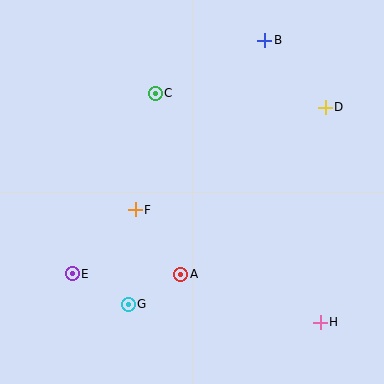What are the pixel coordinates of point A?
Point A is at (181, 274).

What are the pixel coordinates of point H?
Point H is at (320, 322).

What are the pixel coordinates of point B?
Point B is at (265, 40).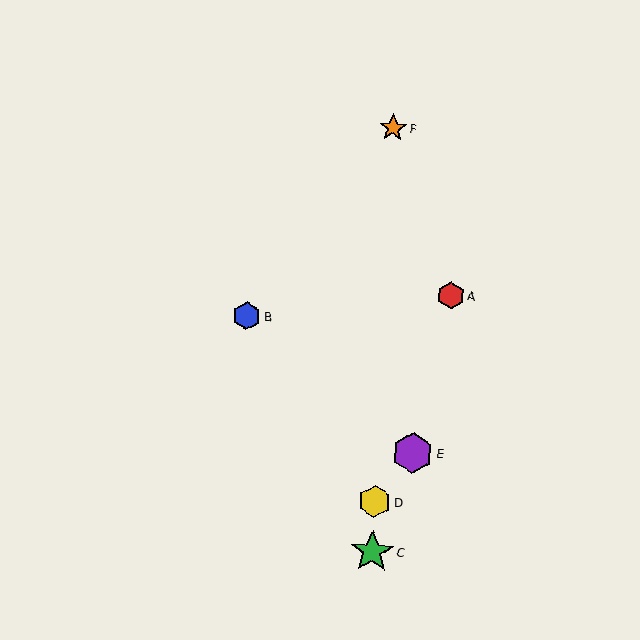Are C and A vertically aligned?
No, C is at x≈372 and A is at x≈451.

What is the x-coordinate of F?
Object F is at x≈393.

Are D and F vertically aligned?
Yes, both are at x≈374.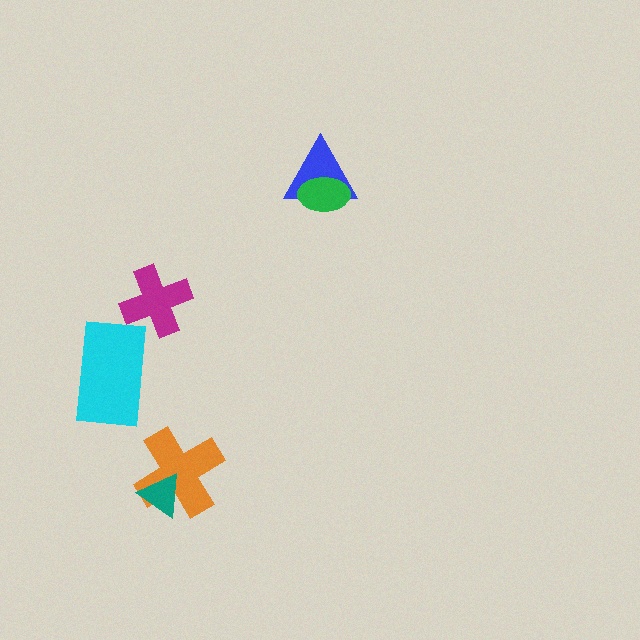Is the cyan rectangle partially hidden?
No, no other shape covers it.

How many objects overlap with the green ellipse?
1 object overlaps with the green ellipse.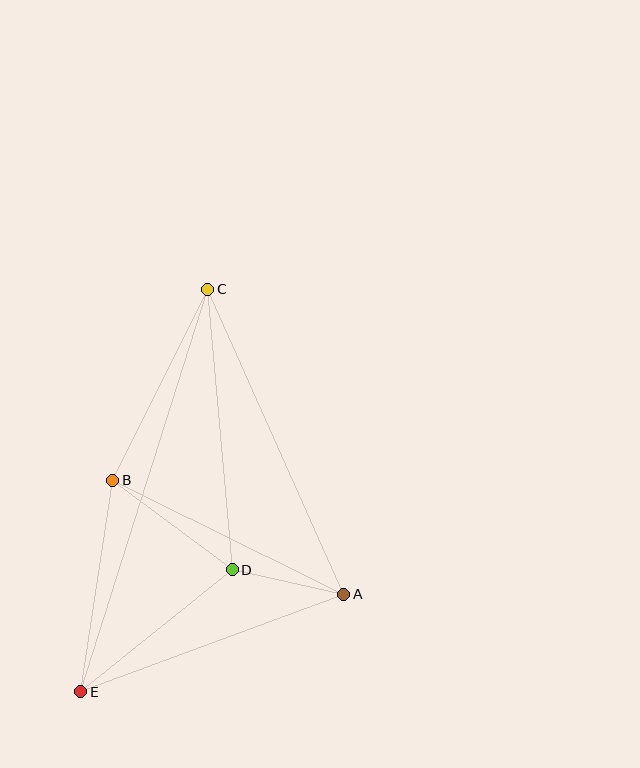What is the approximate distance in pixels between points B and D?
The distance between B and D is approximately 149 pixels.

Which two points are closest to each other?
Points A and D are closest to each other.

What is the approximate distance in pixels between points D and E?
The distance between D and E is approximately 195 pixels.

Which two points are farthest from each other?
Points C and E are farthest from each other.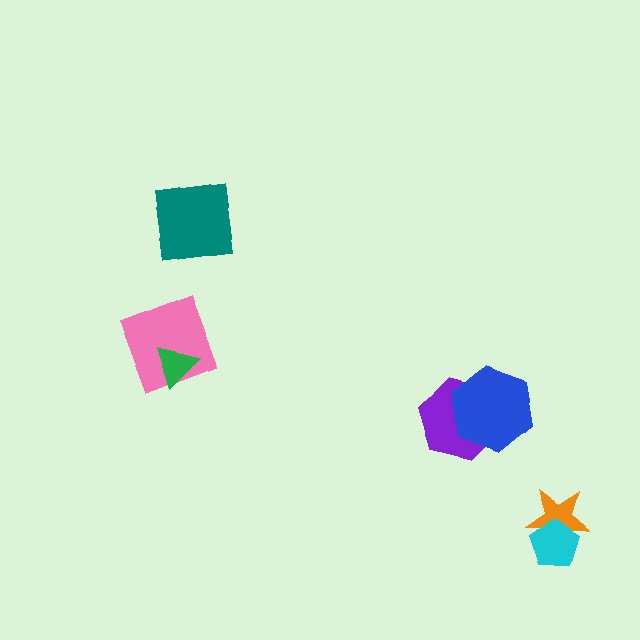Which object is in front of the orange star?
The cyan pentagon is in front of the orange star.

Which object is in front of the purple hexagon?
The blue hexagon is in front of the purple hexagon.